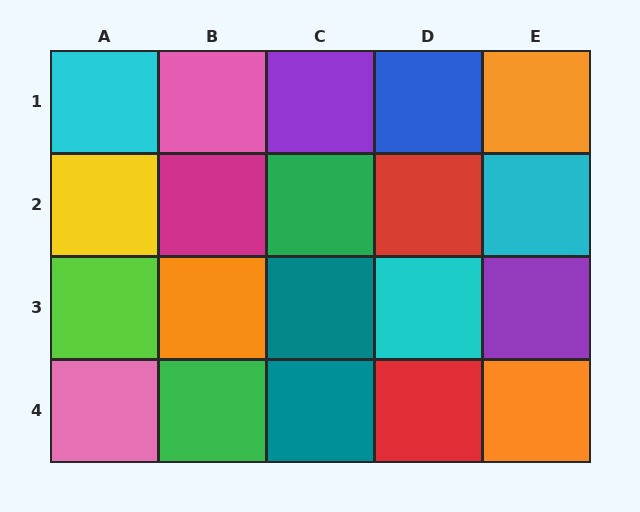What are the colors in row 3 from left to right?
Lime, orange, teal, cyan, purple.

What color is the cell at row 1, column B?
Pink.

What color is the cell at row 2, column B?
Magenta.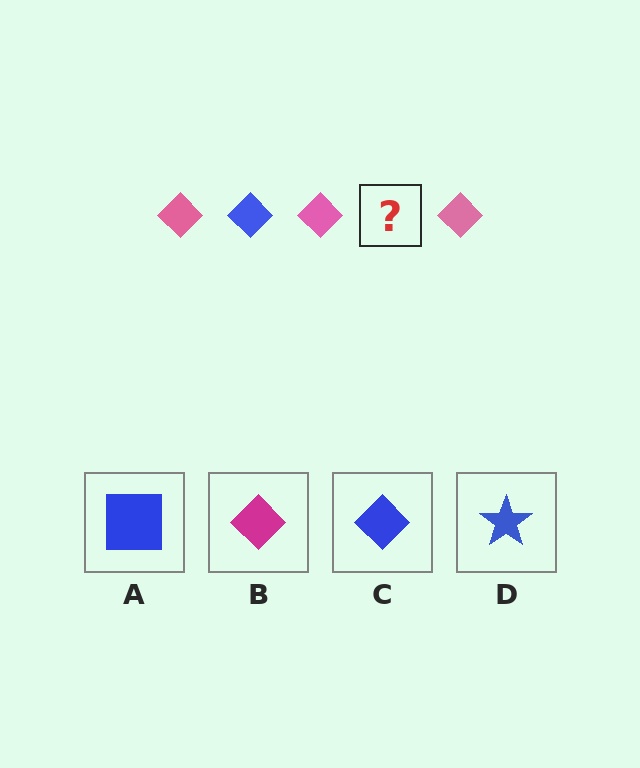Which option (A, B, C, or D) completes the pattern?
C.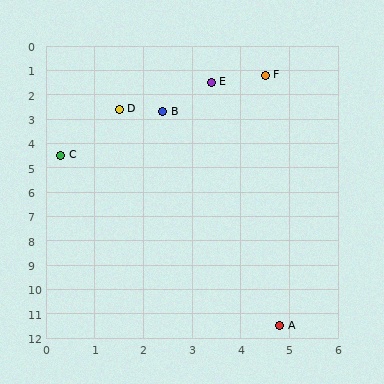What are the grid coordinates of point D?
Point D is at approximately (1.5, 2.6).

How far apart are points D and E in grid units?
Points D and E are about 2.2 grid units apart.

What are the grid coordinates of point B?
Point B is at approximately (2.4, 2.7).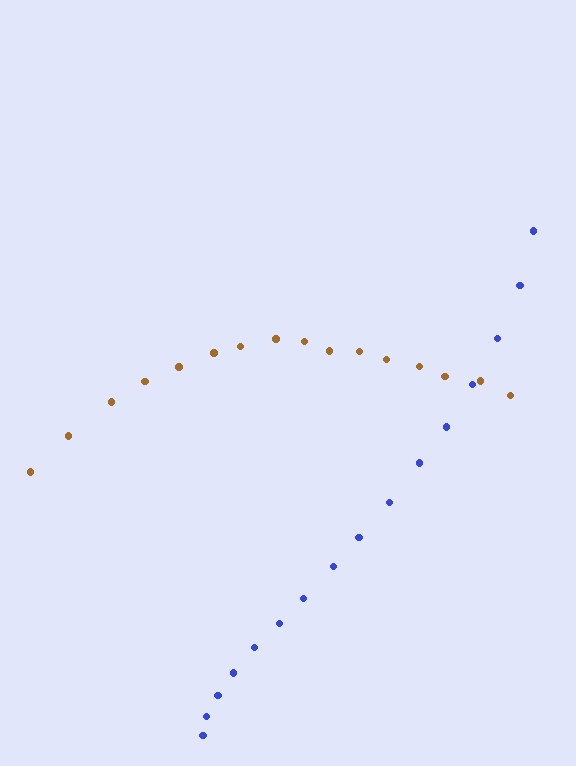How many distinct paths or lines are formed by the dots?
There are 2 distinct paths.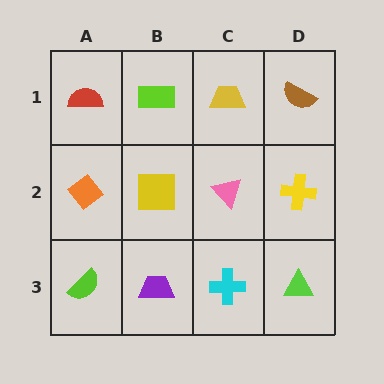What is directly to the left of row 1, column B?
A red semicircle.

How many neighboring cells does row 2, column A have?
3.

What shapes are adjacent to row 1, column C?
A pink triangle (row 2, column C), a lime rectangle (row 1, column B), a brown semicircle (row 1, column D).